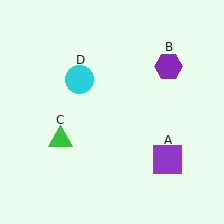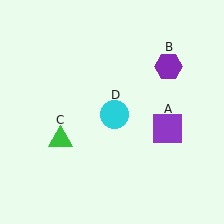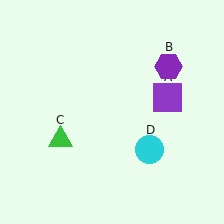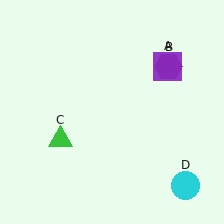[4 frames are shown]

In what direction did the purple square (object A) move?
The purple square (object A) moved up.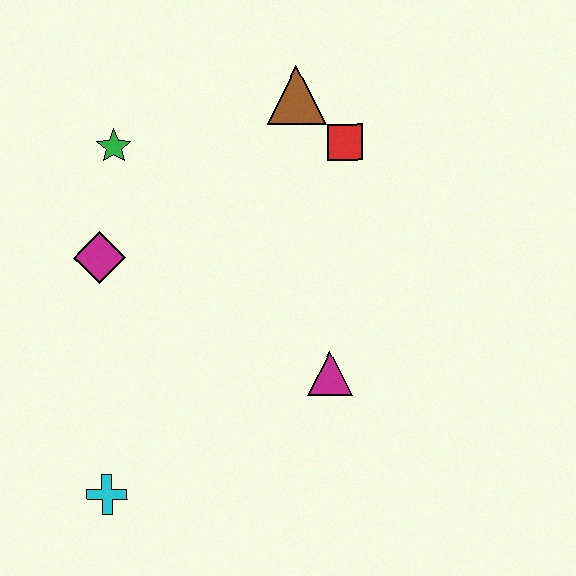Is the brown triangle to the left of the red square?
Yes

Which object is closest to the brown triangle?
The red square is closest to the brown triangle.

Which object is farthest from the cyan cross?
The brown triangle is farthest from the cyan cross.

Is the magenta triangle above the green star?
No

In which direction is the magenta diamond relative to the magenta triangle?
The magenta diamond is to the left of the magenta triangle.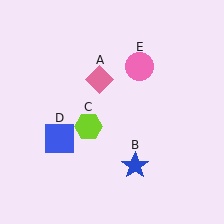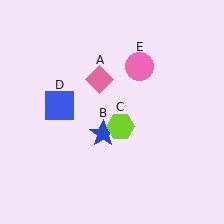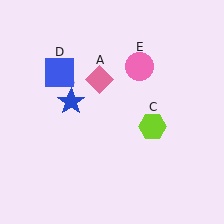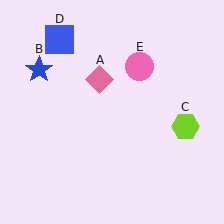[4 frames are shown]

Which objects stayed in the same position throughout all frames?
Pink diamond (object A) and pink circle (object E) remained stationary.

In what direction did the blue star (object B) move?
The blue star (object B) moved up and to the left.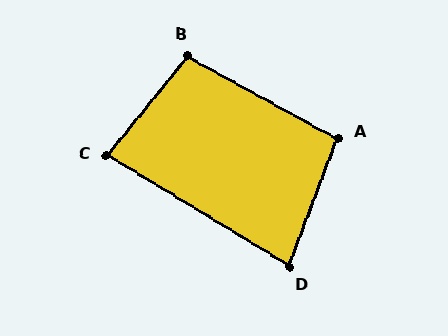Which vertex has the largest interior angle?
B, at approximately 100 degrees.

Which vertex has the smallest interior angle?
D, at approximately 80 degrees.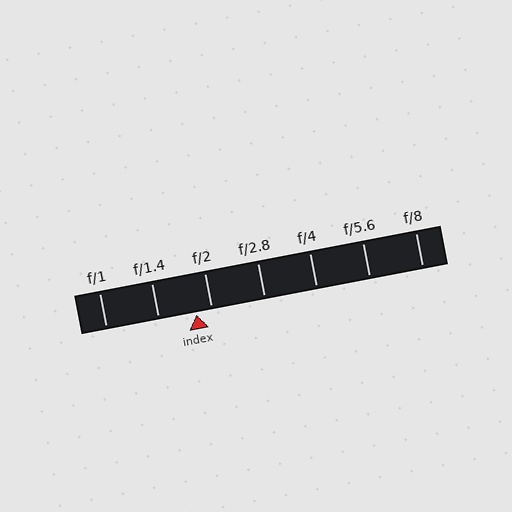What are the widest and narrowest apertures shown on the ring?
The widest aperture shown is f/1 and the narrowest is f/8.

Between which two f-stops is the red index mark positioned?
The index mark is between f/1.4 and f/2.